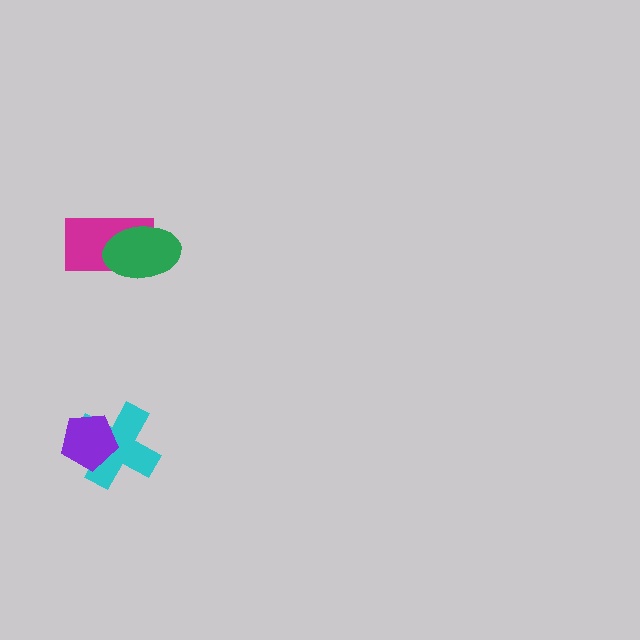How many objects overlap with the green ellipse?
1 object overlaps with the green ellipse.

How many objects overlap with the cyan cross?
1 object overlaps with the cyan cross.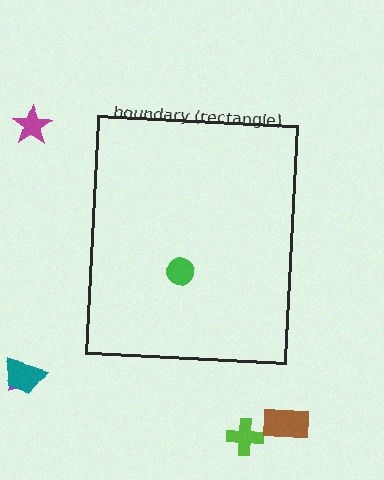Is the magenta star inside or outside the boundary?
Outside.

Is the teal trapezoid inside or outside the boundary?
Outside.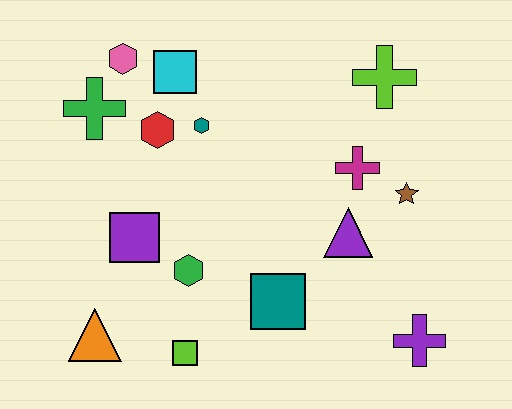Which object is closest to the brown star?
The magenta cross is closest to the brown star.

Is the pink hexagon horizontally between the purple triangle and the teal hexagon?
No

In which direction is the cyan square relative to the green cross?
The cyan square is to the right of the green cross.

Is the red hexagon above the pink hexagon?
No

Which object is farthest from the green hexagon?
The lime cross is farthest from the green hexagon.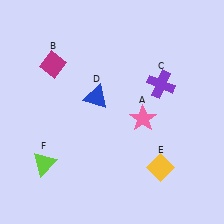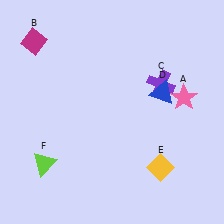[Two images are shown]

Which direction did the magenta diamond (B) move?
The magenta diamond (B) moved up.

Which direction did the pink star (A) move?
The pink star (A) moved right.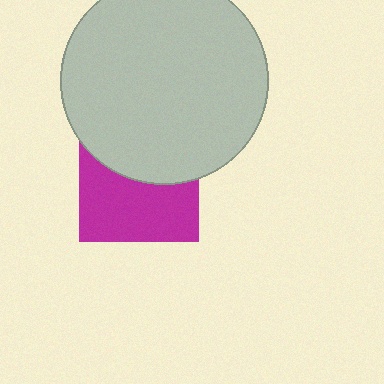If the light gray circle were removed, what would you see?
You would see the complete magenta square.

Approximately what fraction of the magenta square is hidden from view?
Roughly 45% of the magenta square is hidden behind the light gray circle.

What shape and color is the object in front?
The object in front is a light gray circle.